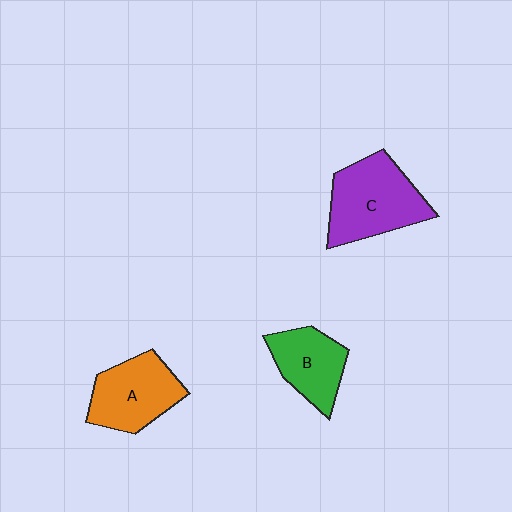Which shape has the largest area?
Shape C (purple).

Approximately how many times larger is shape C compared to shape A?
Approximately 1.2 times.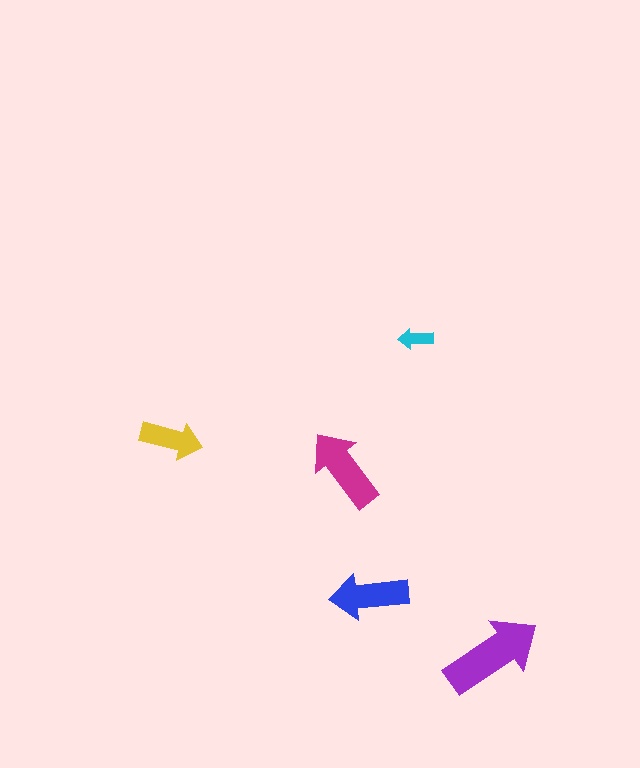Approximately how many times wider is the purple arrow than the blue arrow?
About 1.5 times wider.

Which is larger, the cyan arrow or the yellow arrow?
The yellow one.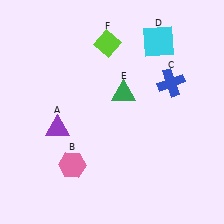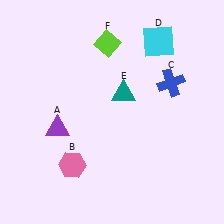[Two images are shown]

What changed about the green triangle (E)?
In Image 1, E is green. In Image 2, it changed to teal.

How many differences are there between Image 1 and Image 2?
There is 1 difference between the two images.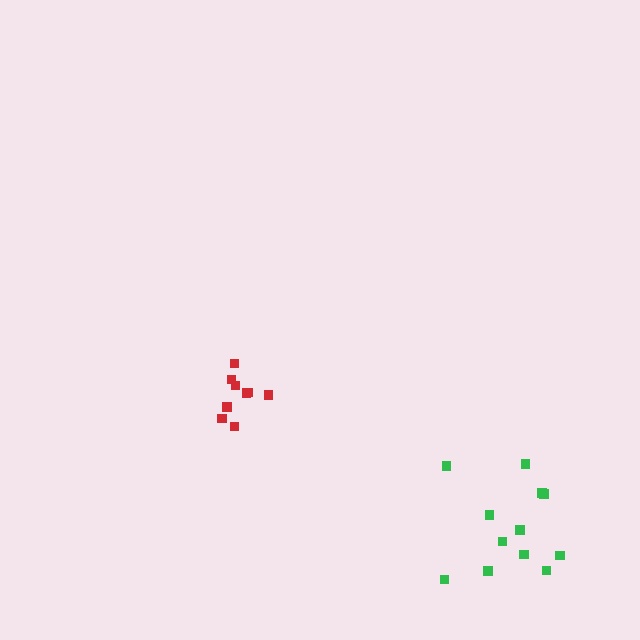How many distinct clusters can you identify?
There are 2 distinct clusters.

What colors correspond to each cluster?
The clusters are colored: green, red.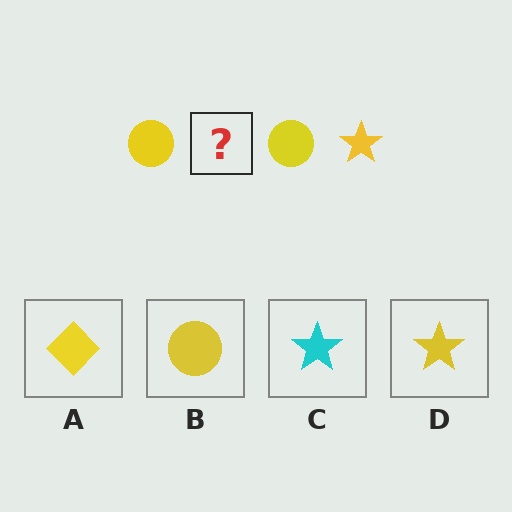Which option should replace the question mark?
Option D.